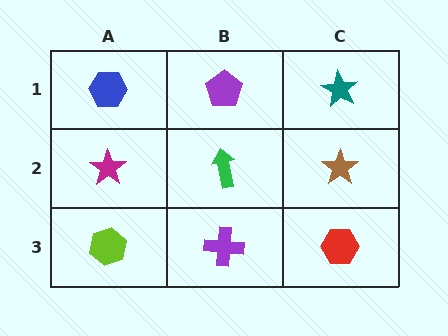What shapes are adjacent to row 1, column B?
A green arrow (row 2, column B), a blue hexagon (row 1, column A), a teal star (row 1, column C).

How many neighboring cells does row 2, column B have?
4.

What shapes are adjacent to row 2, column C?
A teal star (row 1, column C), a red hexagon (row 3, column C), a green arrow (row 2, column B).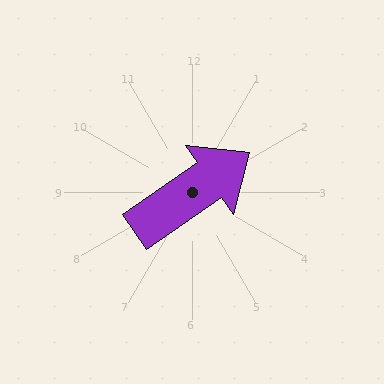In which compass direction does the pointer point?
Northeast.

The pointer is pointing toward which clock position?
Roughly 2 o'clock.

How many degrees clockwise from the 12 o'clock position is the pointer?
Approximately 55 degrees.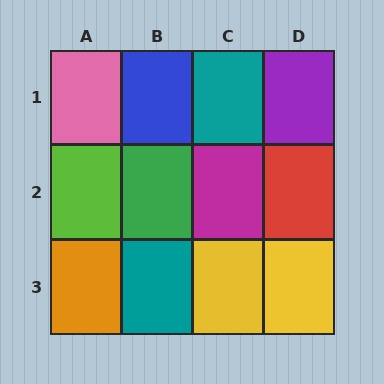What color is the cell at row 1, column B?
Blue.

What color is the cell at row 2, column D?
Red.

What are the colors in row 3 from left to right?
Orange, teal, yellow, yellow.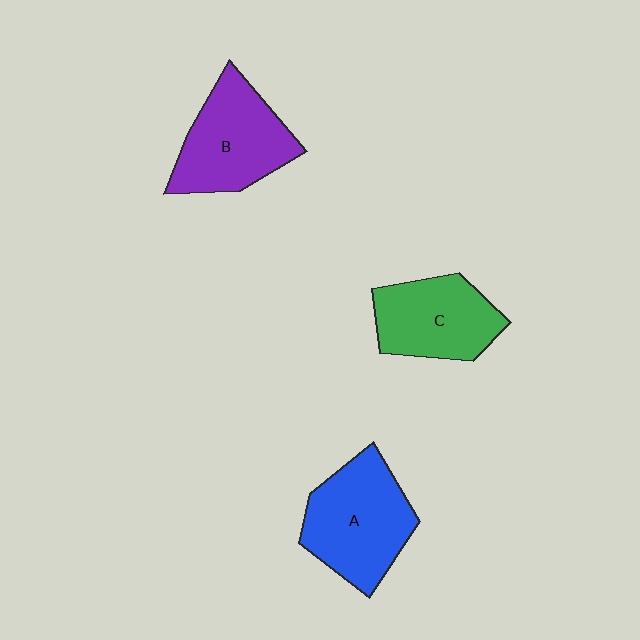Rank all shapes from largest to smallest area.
From largest to smallest: A (blue), B (purple), C (green).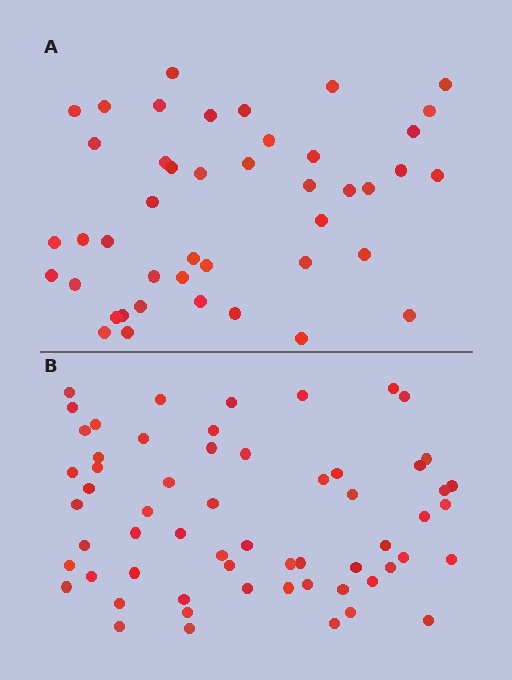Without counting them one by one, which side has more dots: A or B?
Region B (the bottom region) has more dots.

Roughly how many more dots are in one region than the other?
Region B has approximately 15 more dots than region A.